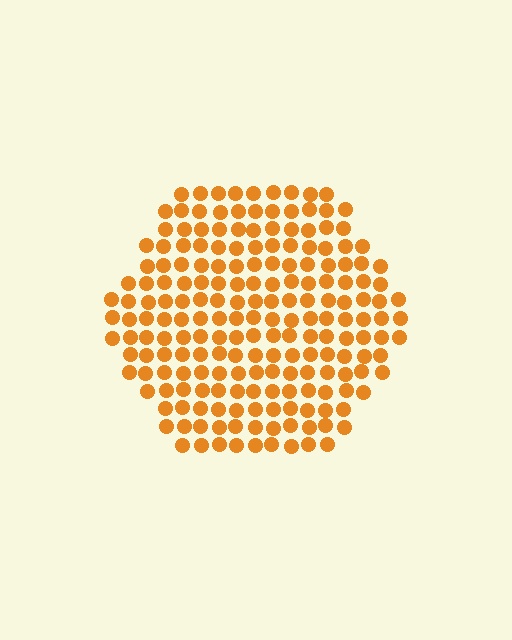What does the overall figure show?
The overall figure shows a hexagon.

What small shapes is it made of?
It is made of small circles.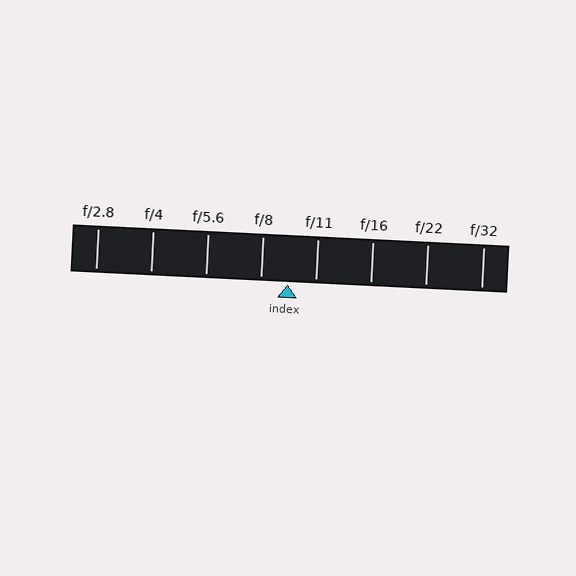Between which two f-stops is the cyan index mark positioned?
The index mark is between f/8 and f/11.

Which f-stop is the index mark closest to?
The index mark is closest to f/8.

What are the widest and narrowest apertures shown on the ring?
The widest aperture shown is f/2.8 and the narrowest is f/32.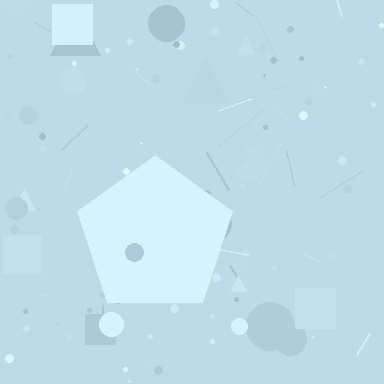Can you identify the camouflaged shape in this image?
The camouflaged shape is a pentagon.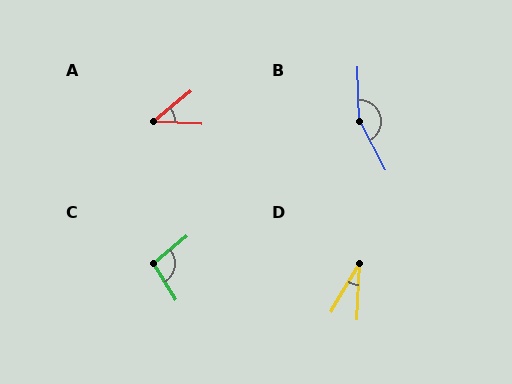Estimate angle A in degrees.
Approximately 41 degrees.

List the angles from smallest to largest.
D (28°), A (41°), C (98°), B (154°).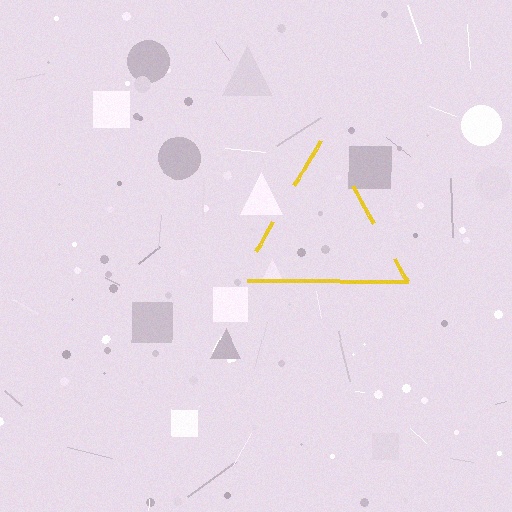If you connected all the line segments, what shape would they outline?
They would outline a triangle.